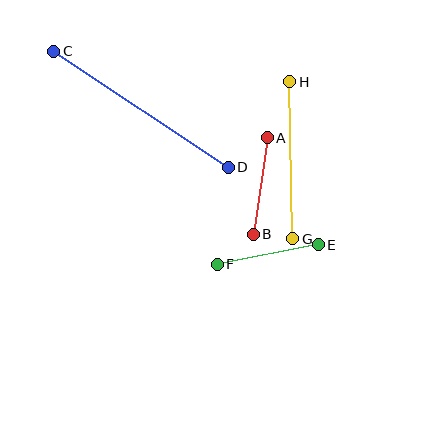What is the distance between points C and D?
The distance is approximately 210 pixels.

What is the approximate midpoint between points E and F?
The midpoint is at approximately (268, 254) pixels.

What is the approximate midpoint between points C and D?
The midpoint is at approximately (141, 109) pixels.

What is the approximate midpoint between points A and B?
The midpoint is at approximately (260, 186) pixels.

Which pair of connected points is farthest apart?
Points C and D are farthest apart.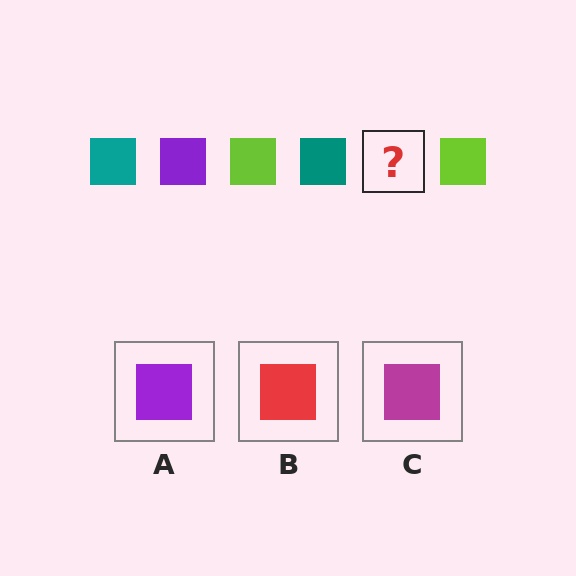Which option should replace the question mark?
Option A.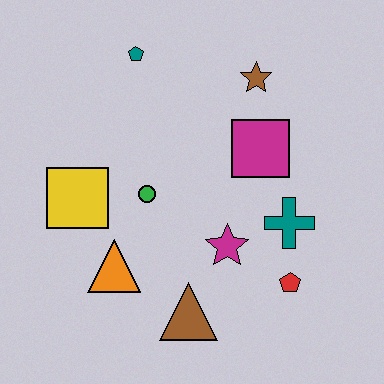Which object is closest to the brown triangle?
The magenta star is closest to the brown triangle.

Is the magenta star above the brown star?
No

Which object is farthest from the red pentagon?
The teal pentagon is farthest from the red pentagon.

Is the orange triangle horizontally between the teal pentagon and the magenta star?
No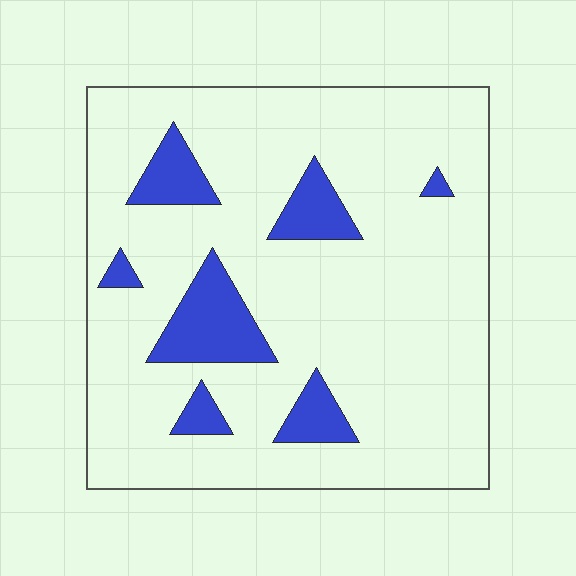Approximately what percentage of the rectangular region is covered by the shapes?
Approximately 15%.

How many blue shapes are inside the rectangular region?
7.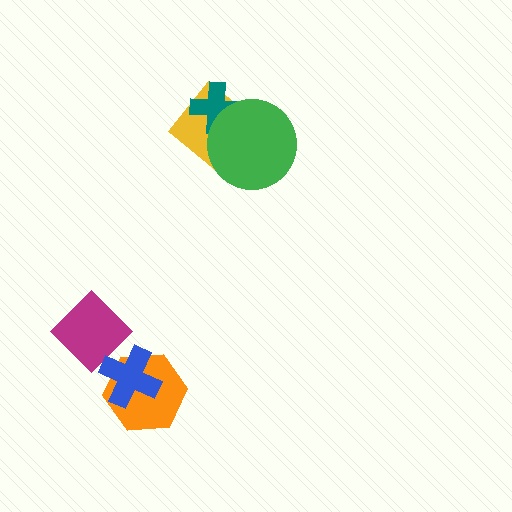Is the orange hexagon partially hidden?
Yes, it is partially covered by another shape.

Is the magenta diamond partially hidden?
Yes, it is partially covered by another shape.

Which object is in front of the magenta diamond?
The blue cross is in front of the magenta diamond.